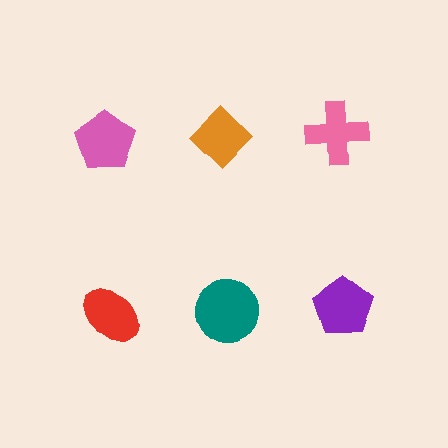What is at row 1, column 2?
An orange diamond.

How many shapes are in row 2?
3 shapes.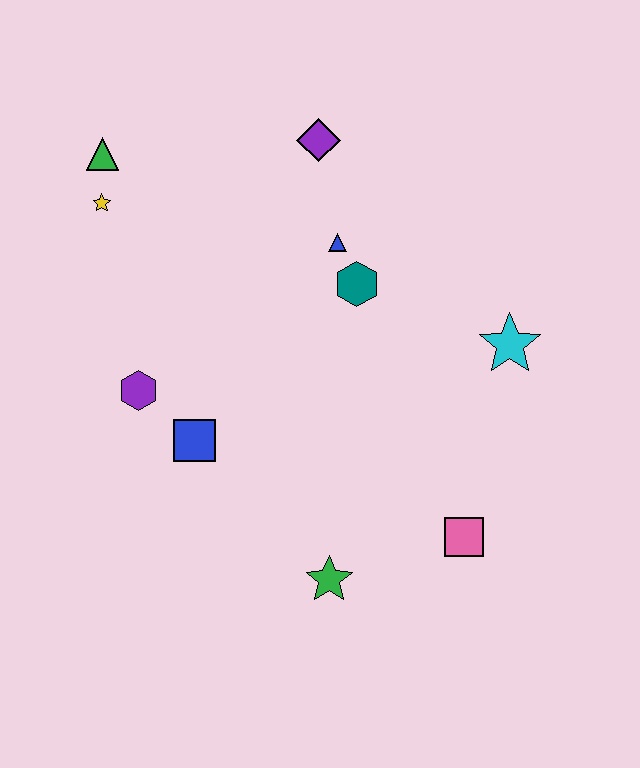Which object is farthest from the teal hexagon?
The green star is farthest from the teal hexagon.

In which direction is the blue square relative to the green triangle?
The blue square is below the green triangle.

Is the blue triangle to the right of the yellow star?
Yes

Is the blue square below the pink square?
No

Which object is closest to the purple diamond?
The blue triangle is closest to the purple diamond.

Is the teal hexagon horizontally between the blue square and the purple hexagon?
No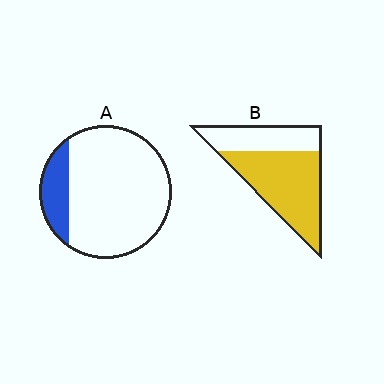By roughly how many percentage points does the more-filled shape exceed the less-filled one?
By roughly 50 percentage points (B over A).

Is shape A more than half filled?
No.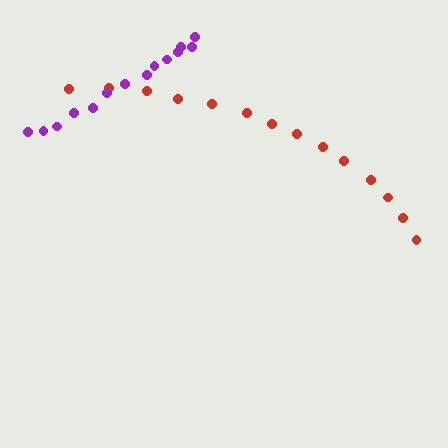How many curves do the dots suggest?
There are 2 distinct paths.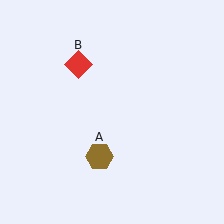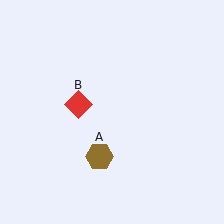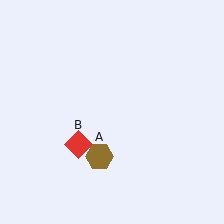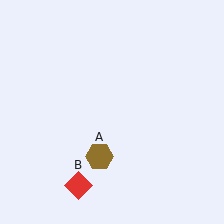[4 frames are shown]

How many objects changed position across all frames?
1 object changed position: red diamond (object B).